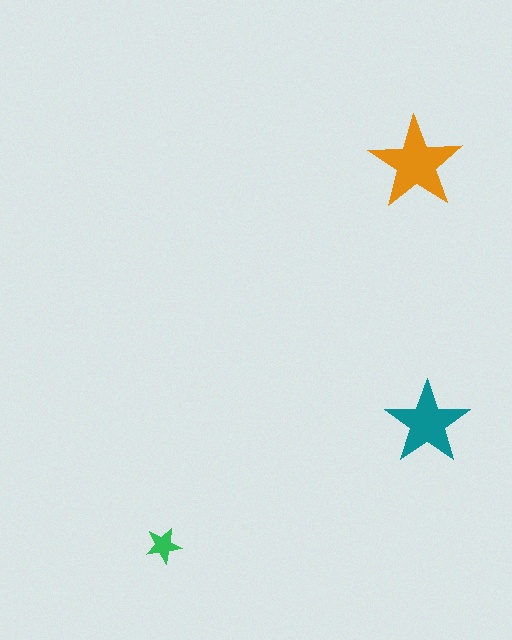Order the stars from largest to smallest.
the orange one, the teal one, the green one.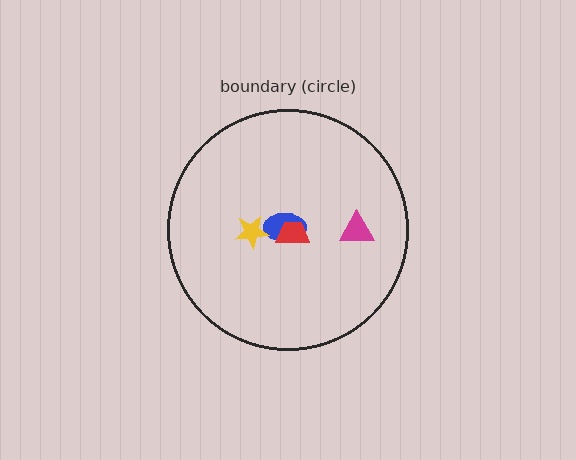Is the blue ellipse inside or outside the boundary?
Inside.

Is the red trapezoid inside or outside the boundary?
Inside.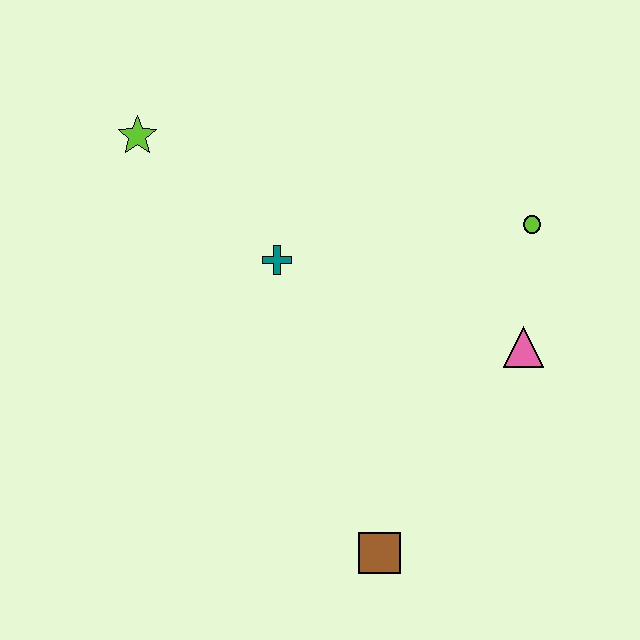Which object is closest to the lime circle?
The pink triangle is closest to the lime circle.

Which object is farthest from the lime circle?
The lime star is farthest from the lime circle.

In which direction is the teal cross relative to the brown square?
The teal cross is above the brown square.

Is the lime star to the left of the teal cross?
Yes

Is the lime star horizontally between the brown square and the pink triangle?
No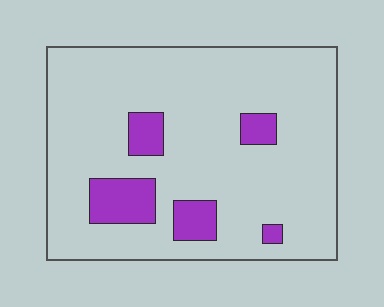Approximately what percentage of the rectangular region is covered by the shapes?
Approximately 15%.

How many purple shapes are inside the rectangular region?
5.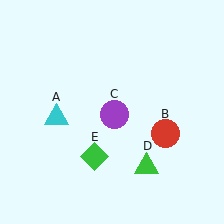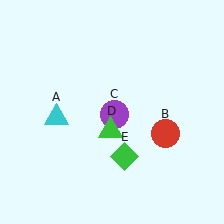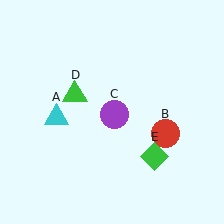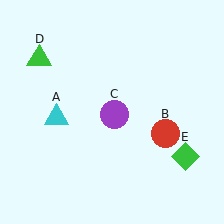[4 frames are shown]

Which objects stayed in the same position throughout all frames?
Cyan triangle (object A) and red circle (object B) and purple circle (object C) remained stationary.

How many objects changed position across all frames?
2 objects changed position: green triangle (object D), green diamond (object E).